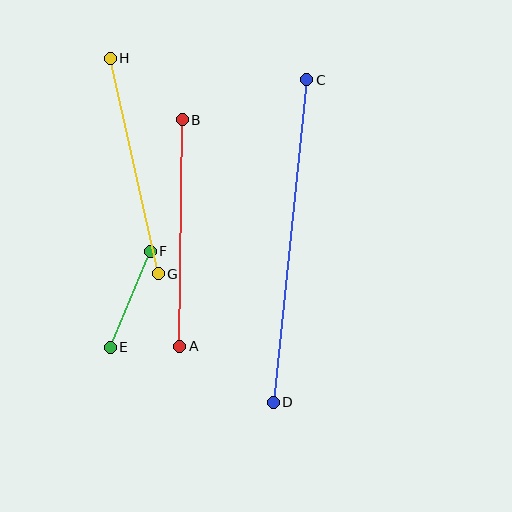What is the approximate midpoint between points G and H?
The midpoint is at approximately (134, 166) pixels.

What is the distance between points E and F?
The distance is approximately 104 pixels.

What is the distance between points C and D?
The distance is approximately 324 pixels.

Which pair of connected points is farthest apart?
Points C and D are farthest apart.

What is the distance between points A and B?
The distance is approximately 227 pixels.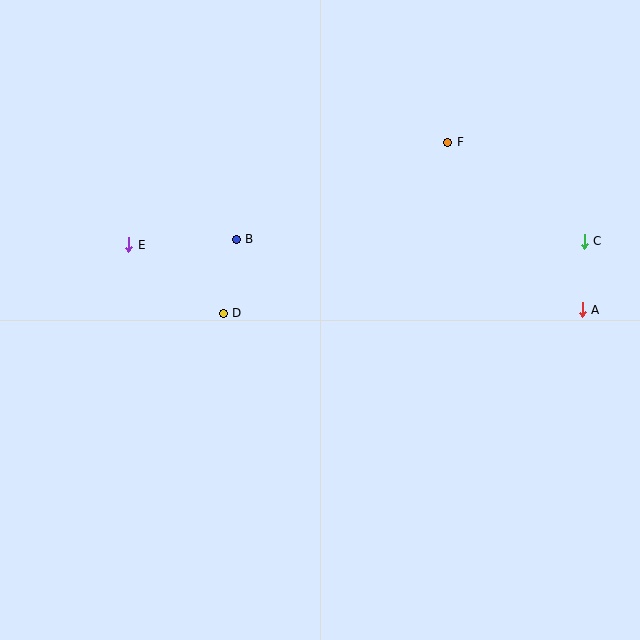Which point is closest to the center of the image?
Point D at (223, 313) is closest to the center.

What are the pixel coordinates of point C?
Point C is at (584, 241).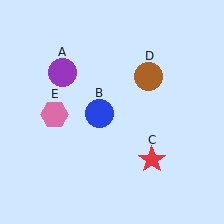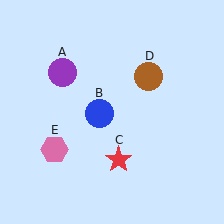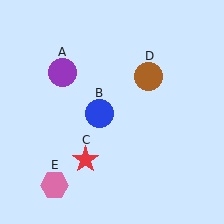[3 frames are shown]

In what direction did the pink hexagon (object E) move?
The pink hexagon (object E) moved down.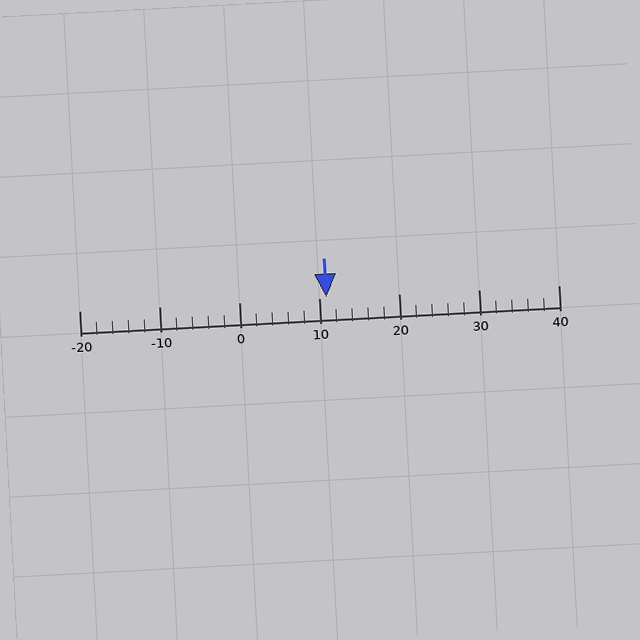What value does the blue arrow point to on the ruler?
The blue arrow points to approximately 11.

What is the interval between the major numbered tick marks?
The major tick marks are spaced 10 units apart.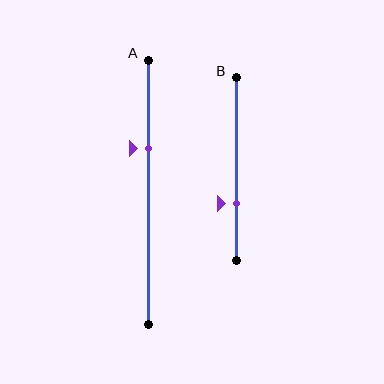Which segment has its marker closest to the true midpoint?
Segment A has its marker closest to the true midpoint.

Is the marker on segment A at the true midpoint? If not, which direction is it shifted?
No, the marker on segment A is shifted upward by about 16% of the segment length.